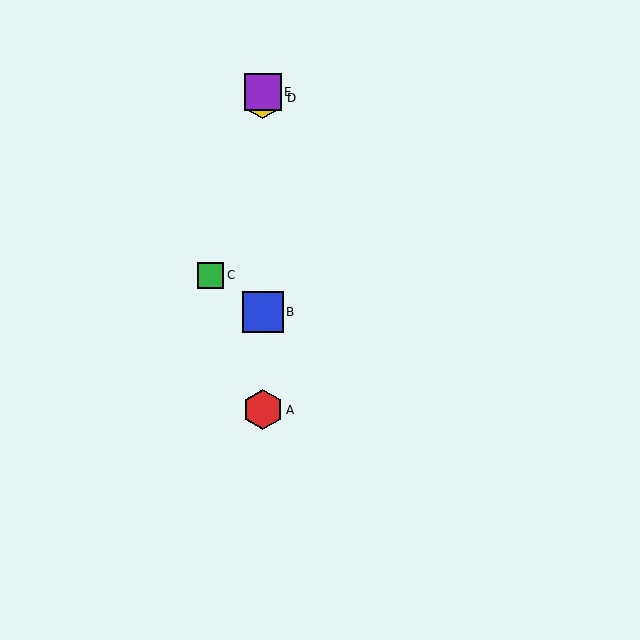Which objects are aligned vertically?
Objects A, B, D, E are aligned vertically.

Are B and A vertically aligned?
Yes, both are at x≈263.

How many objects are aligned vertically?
4 objects (A, B, D, E) are aligned vertically.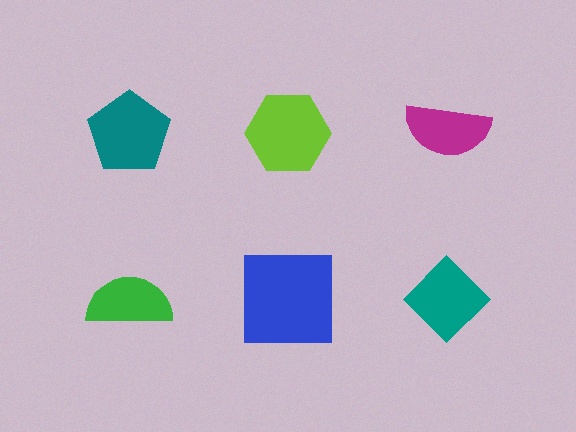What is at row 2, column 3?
A teal diamond.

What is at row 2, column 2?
A blue square.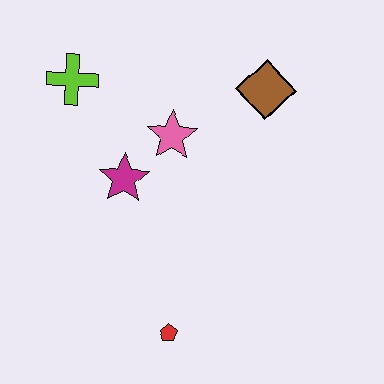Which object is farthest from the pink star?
The red pentagon is farthest from the pink star.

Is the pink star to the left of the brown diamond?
Yes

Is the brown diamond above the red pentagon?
Yes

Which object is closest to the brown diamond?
The pink star is closest to the brown diamond.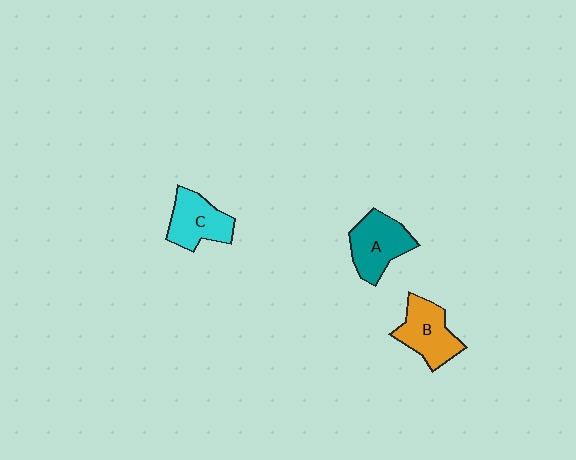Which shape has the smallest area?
Shape C (cyan).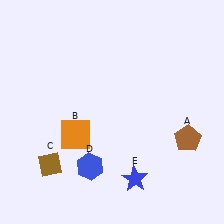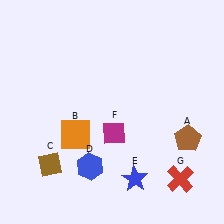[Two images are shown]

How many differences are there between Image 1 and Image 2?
There are 2 differences between the two images.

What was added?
A magenta diamond (F), a red cross (G) were added in Image 2.